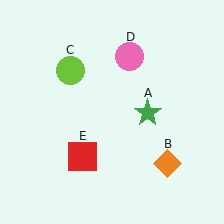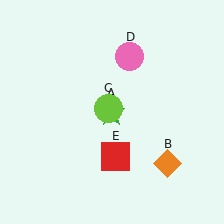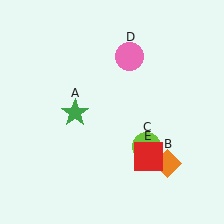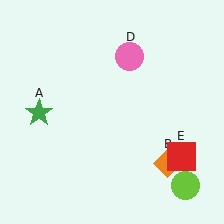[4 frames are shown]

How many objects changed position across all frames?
3 objects changed position: green star (object A), lime circle (object C), red square (object E).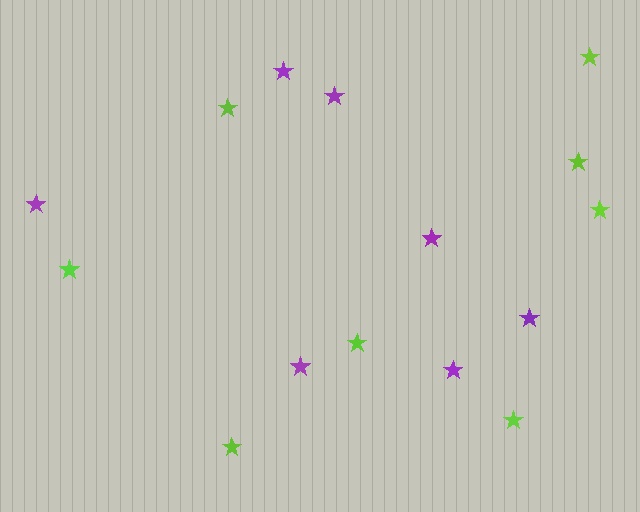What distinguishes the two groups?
There are 2 groups: one group of lime stars (8) and one group of purple stars (7).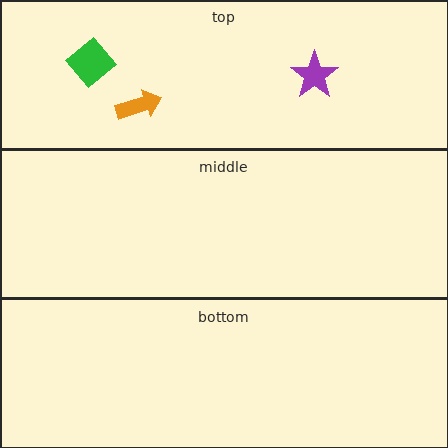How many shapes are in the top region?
3.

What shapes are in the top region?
The purple star, the orange arrow, the green diamond.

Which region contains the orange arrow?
The top region.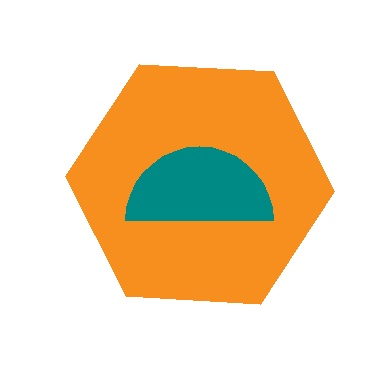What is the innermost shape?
The teal semicircle.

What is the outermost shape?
The orange hexagon.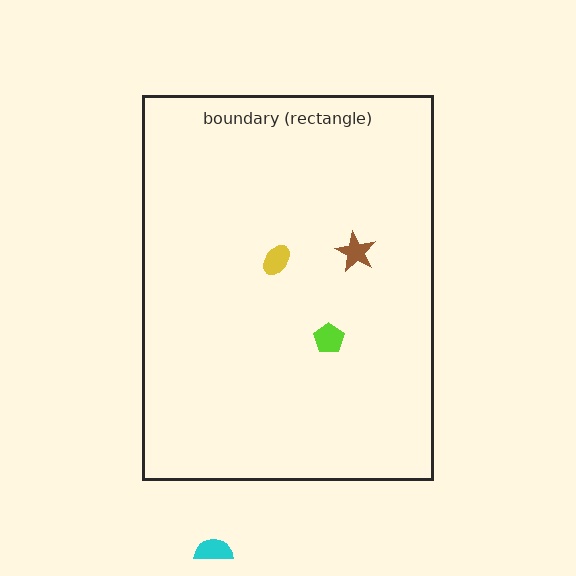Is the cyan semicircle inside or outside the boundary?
Outside.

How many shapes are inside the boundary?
3 inside, 1 outside.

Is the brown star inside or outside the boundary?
Inside.